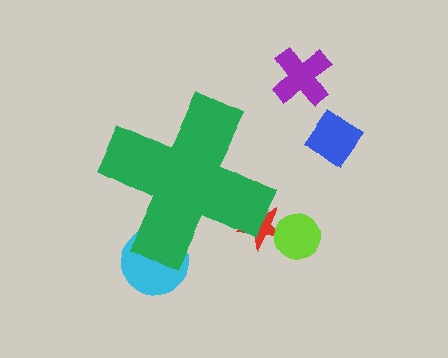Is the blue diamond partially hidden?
No, the blue diamond is fully visible.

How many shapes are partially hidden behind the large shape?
2 shapes are partially hidden.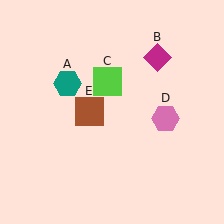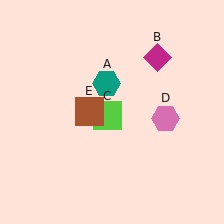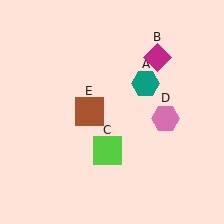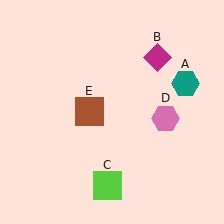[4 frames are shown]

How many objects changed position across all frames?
2 objects changed position: teal hexagon (object A), lime square (object C).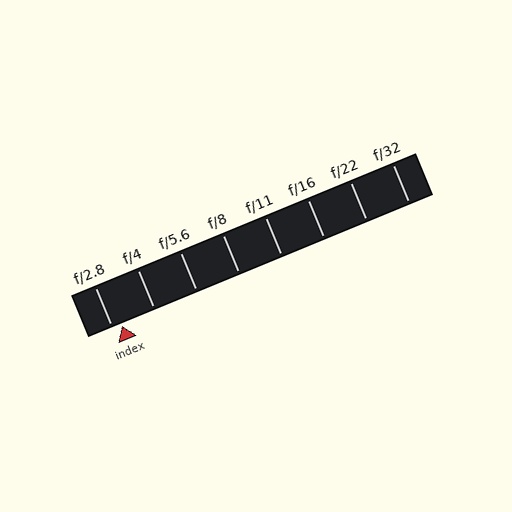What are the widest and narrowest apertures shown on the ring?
The widest aperture shown is f/2.8 and the narrowest is f/32.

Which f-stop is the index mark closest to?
The index mark is closest to f/2.8.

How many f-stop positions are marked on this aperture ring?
There are 8 f-stop positions marked.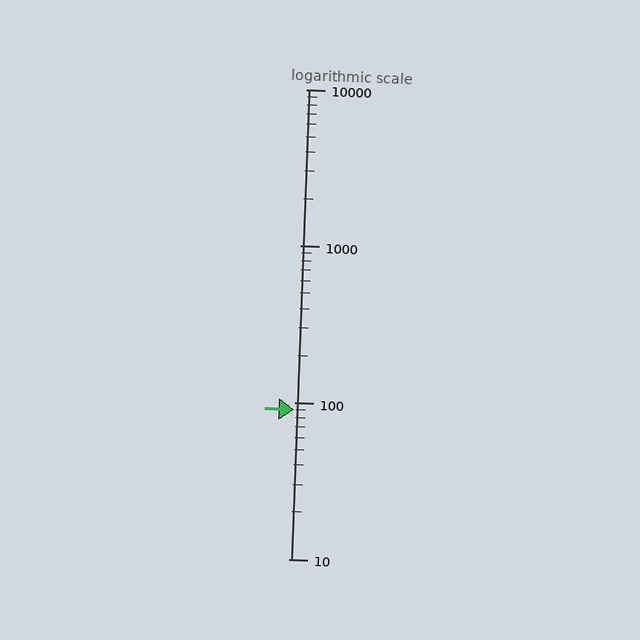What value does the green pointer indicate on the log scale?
The pointer indicates approximately 90.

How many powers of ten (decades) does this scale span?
The scale spans 3 decades, from 10 to 10000.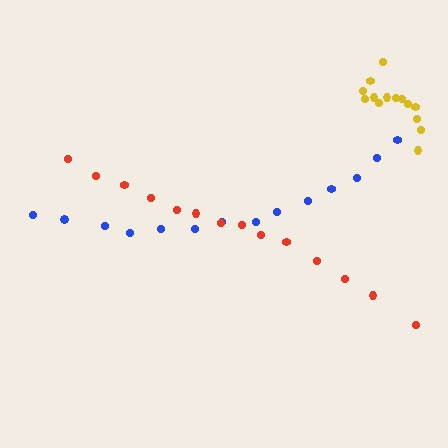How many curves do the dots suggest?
There are 3 distinct paths.